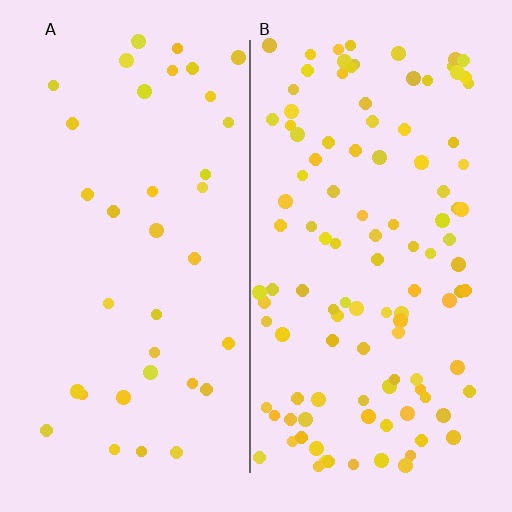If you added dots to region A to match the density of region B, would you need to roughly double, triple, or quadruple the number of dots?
Approximately triple.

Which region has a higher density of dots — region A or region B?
B (the right).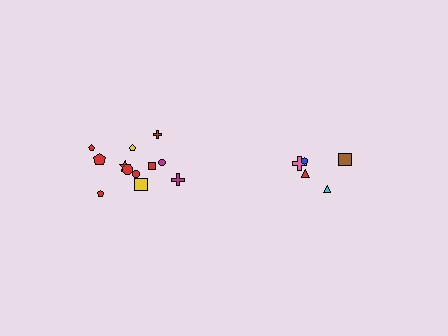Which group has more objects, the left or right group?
The left group.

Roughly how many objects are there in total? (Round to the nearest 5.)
Roughly 15 objects in total.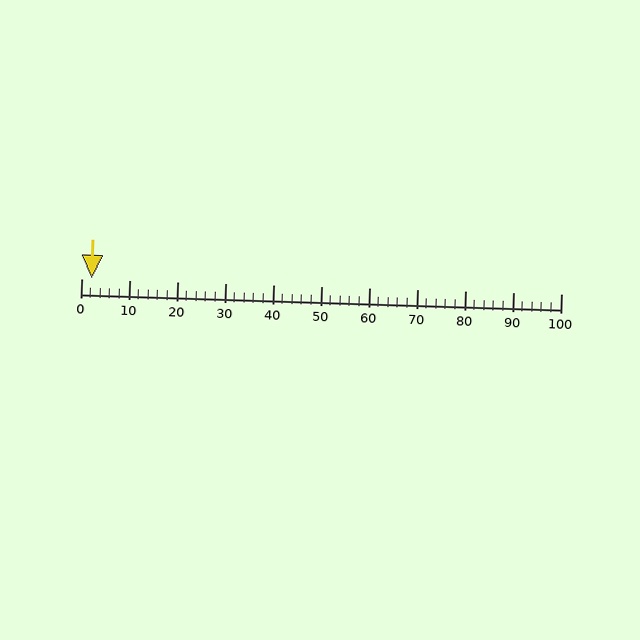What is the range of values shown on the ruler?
The ruler shows values from 0 to 100.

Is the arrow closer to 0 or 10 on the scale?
The arrow is closer to 0.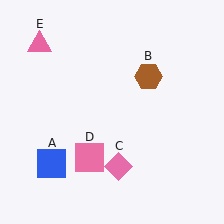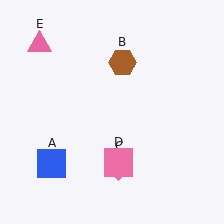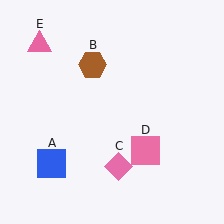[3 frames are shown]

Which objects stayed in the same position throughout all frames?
Blue square (object A) and pink diamond (object C) and pink triangle (object E) remained stationary.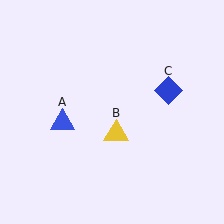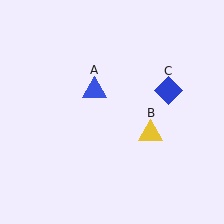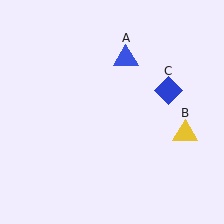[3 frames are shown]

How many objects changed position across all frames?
2 objects changed position: blue triangle (object A), yellow triangle (object B).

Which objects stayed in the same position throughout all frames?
Blue diamond (object C) remained stationary.